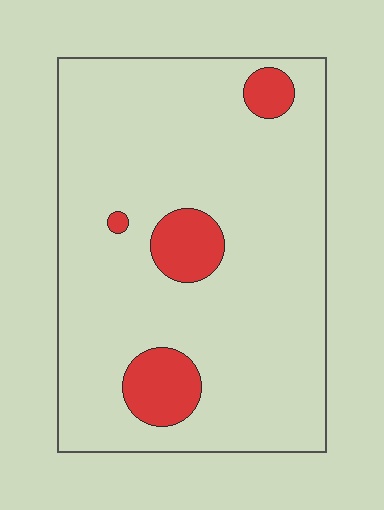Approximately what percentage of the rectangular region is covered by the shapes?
Approximately 10%.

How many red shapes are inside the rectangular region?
4.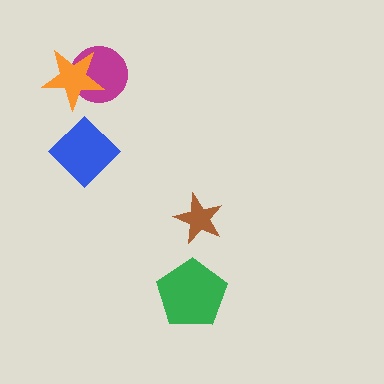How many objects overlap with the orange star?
1 object overlaps with the orange star.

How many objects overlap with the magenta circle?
1 object overlaps with the magenta circle.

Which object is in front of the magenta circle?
The orange star is in front of the magenta circle.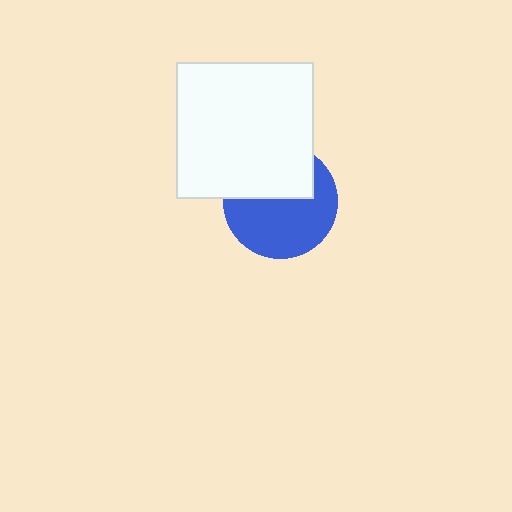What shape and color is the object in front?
The object in front is a white square.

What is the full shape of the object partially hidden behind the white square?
The partially hidden object is a blue circle.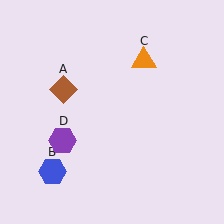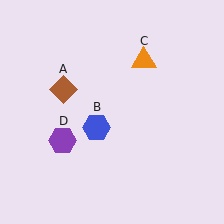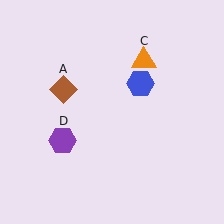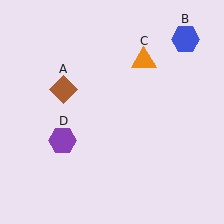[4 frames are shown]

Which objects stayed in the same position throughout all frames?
Brown diamond (object A) and orange triangle (object C) and purple hexagon (object D) remained stationary.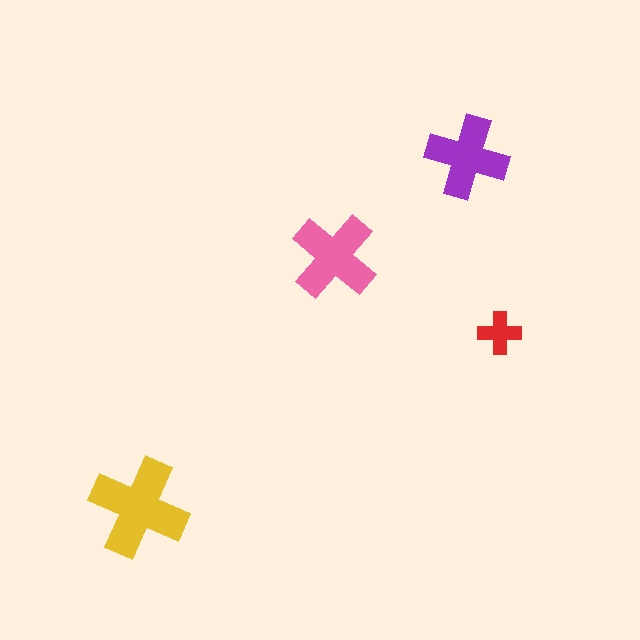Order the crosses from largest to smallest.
the yellow one, the pink one, the purple one, the red one.